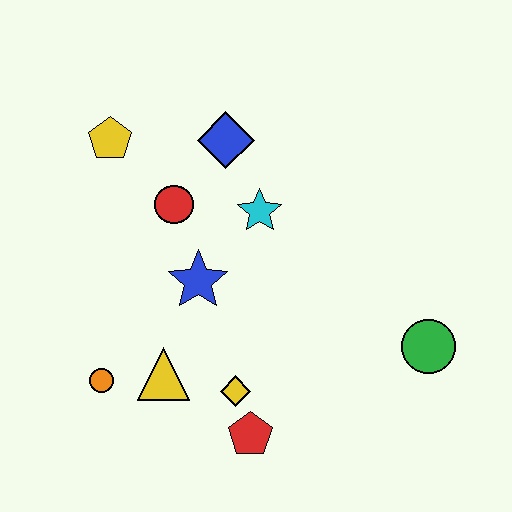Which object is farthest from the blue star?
The green circle is farthest from the blue star.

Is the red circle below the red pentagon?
No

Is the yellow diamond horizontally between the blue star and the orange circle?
No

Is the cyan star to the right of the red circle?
Yes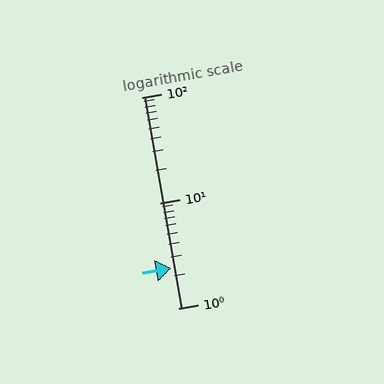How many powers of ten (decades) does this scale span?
The scale spans 2 decades, from 1 to 100.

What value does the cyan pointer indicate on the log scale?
The pointer indicates approximately 2.4.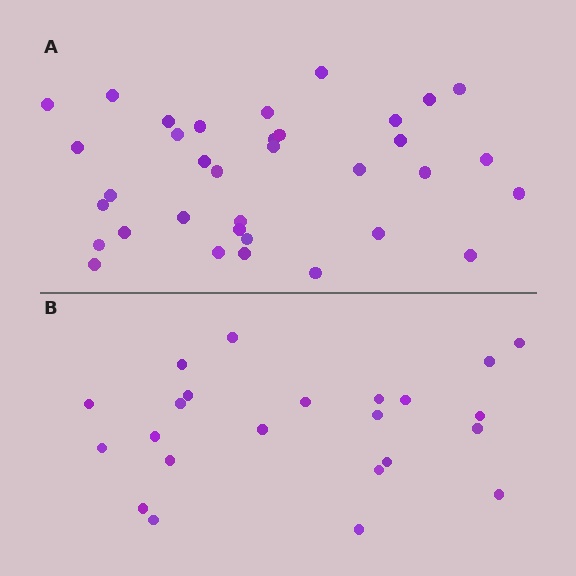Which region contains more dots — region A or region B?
Region A (the top region) has more dots.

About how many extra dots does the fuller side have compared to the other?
Region A has roughly 12 or so more dots than region B.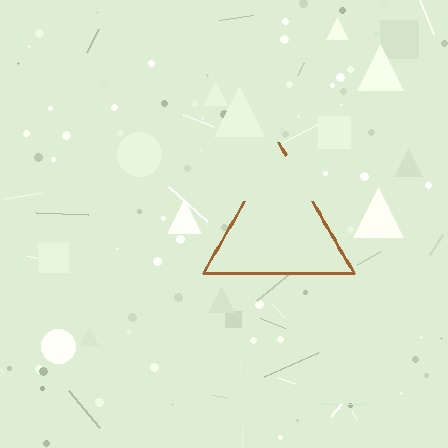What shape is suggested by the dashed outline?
The dashed outline suggests a triangle.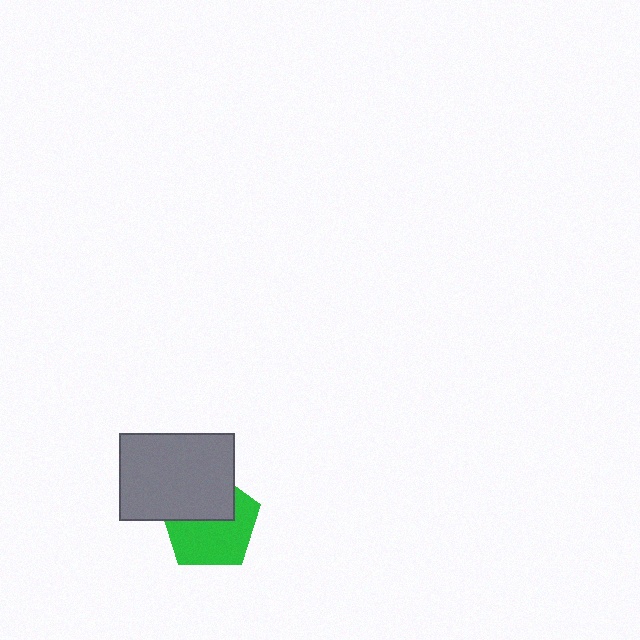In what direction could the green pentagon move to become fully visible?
The green pentagon could move down. That would shift it out from behind the gray rectangle entirely.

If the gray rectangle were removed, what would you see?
You would see the complete green pentagon.